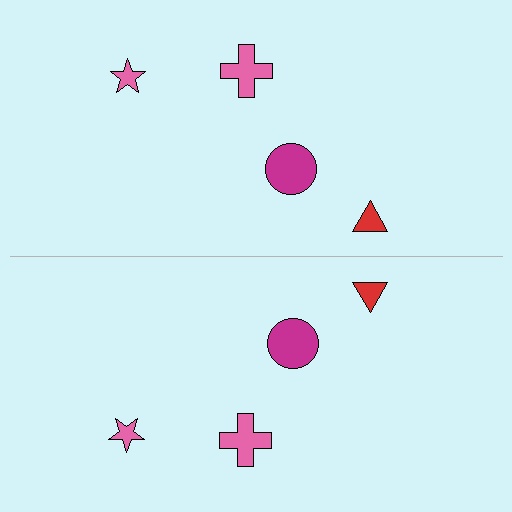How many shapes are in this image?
There are 8 shapes in this image.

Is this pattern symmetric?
Yes, this pattern has bilateral (reflection) symmetry.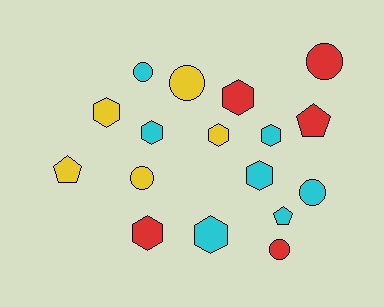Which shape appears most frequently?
Hexagon, with 8 objects.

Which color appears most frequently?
Cyan, with 7 objects.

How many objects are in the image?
There are 17 objects.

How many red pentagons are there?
There is 1 red pentagon.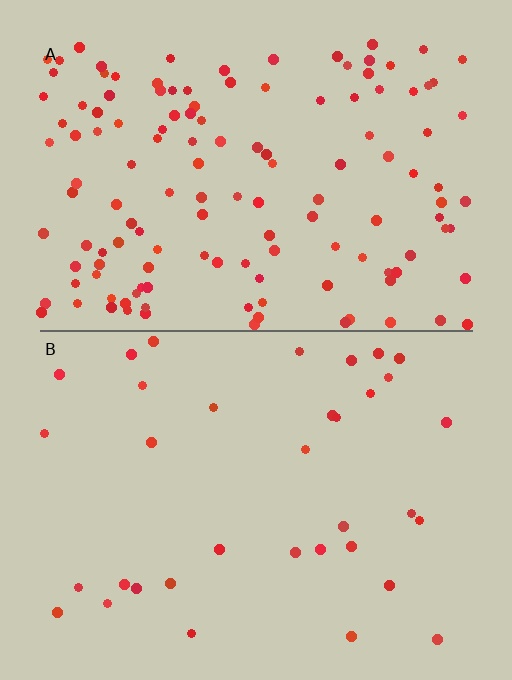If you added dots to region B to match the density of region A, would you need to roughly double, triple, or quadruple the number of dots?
Approximately quadruple.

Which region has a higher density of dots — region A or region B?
A (the top).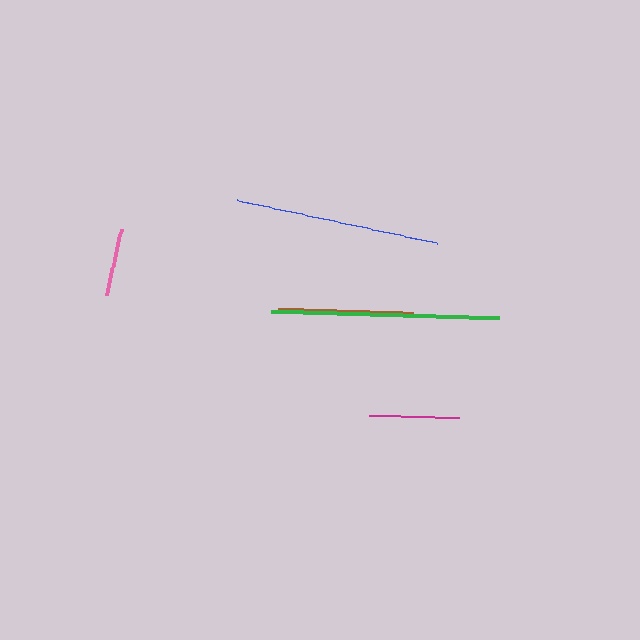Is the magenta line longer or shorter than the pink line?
The magenta line is longer than the pink line.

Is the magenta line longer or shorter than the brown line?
The brown line is longer than the magenta line.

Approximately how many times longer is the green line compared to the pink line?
The green line is approximately 3.4 times the length of the pink line.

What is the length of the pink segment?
The pink segment is approximately 66 pixels long.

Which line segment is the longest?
The green line is the longest at approximately 228 pixels.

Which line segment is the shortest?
The pink line is the shortest at approximately 66 pixels.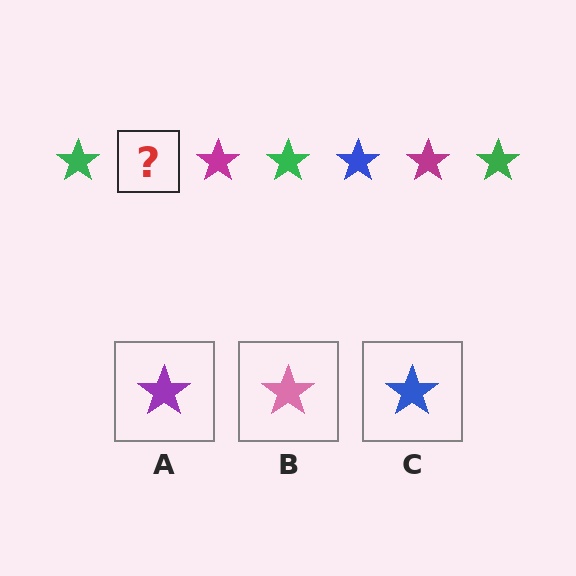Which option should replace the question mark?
Option C.